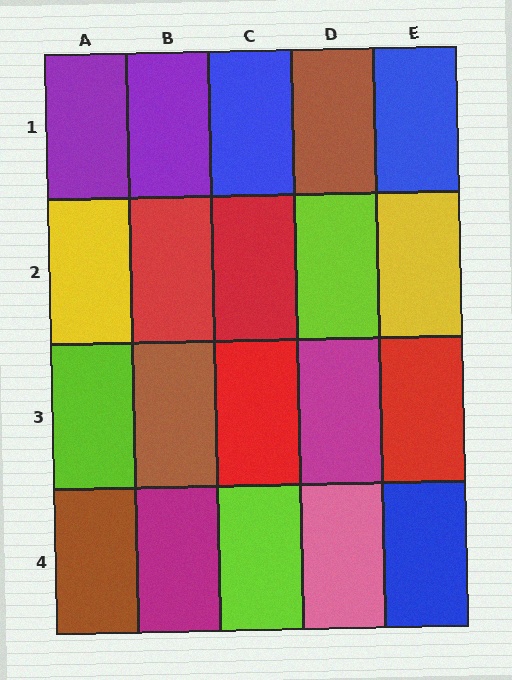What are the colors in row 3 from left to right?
Lime, brown, red, magenta, red.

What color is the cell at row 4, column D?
Pink.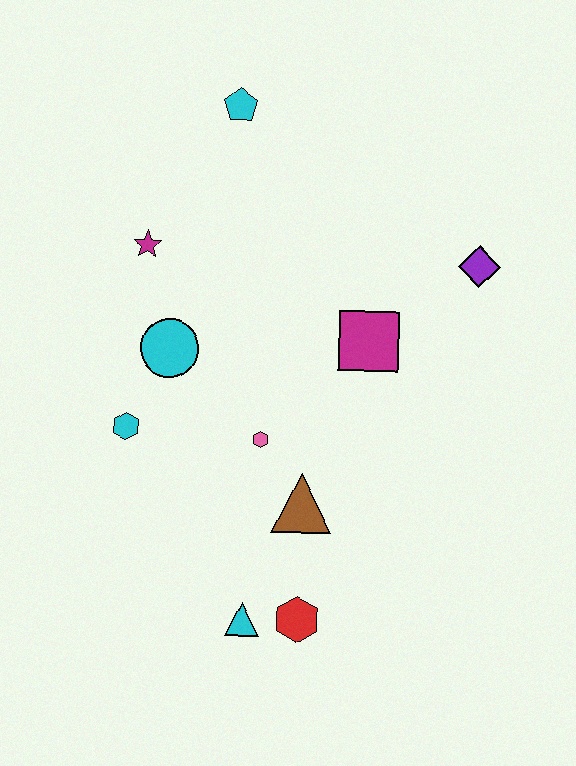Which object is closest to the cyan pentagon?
The magenta star is closest to the cyan pentagon.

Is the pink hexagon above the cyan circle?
No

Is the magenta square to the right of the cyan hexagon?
Yes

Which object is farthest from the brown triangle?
The cyan pentagon is farthest from the brown triangle.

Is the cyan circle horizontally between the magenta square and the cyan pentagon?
No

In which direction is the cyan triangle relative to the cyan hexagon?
The cyan triangle is below the cyan hexagon.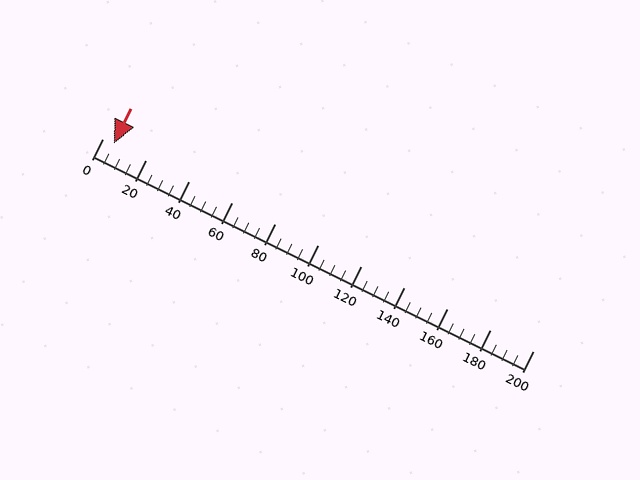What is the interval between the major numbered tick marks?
The major tick marks are spaced 20 units apart.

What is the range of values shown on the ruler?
The ruler shows values from 0 to 200.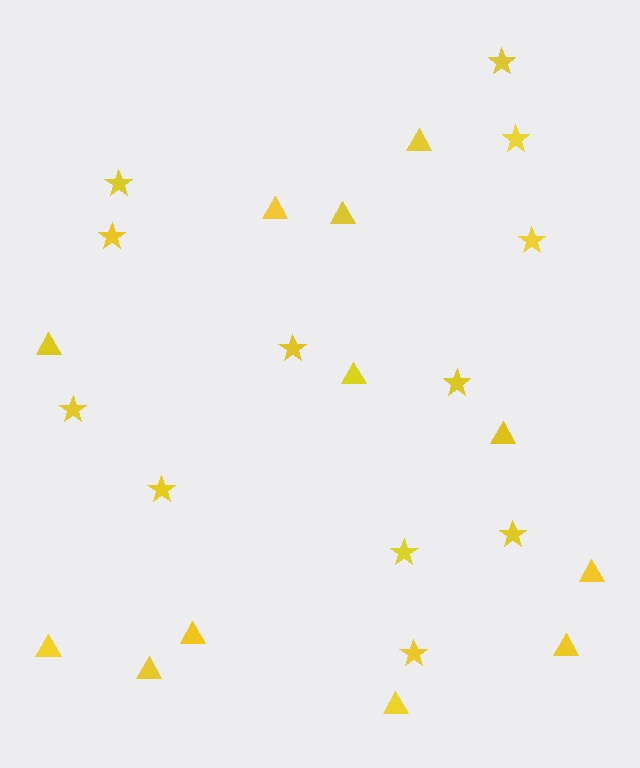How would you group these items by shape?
There are 2 groups: one group of stars (12) and one group of triangles (12).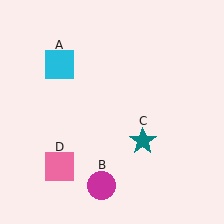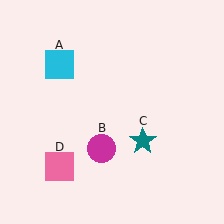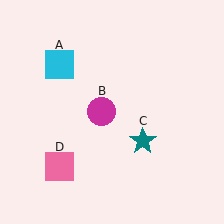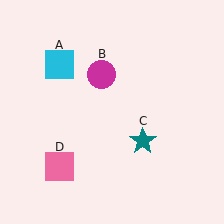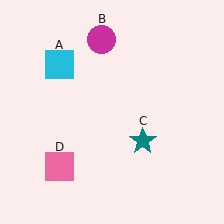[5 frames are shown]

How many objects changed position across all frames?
1 object changed position: magenta circle (object B).